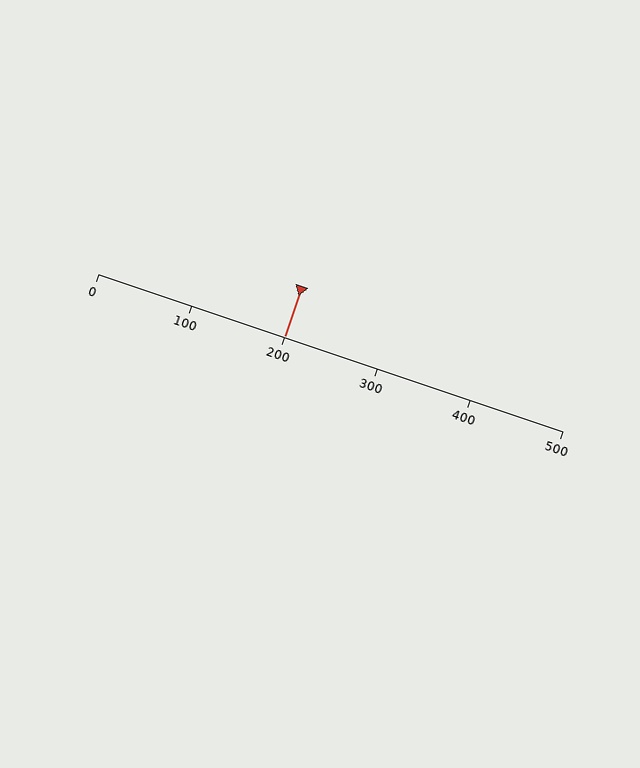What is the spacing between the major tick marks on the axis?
The major ticks are spaced 100 apart.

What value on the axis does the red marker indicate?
The marker indicates approximately 200.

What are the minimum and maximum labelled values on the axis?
The axis runs from 0 to 500.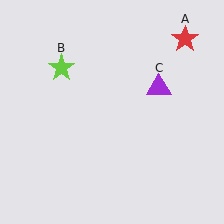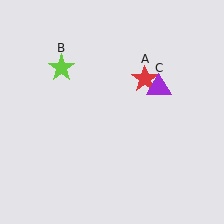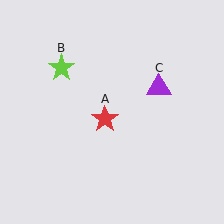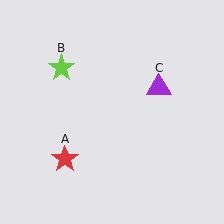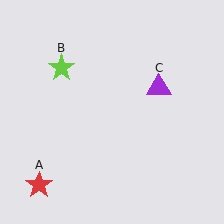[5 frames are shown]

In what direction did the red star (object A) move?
The red star (object A) moved down and to the left.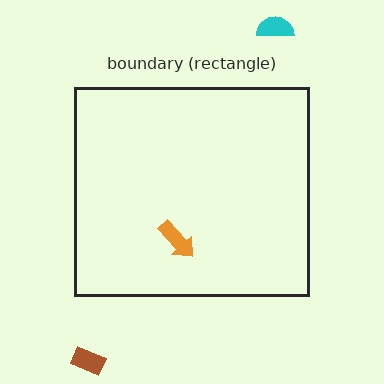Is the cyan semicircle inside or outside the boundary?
Outside.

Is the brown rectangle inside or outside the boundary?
Outside.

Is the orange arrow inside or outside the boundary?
Inside.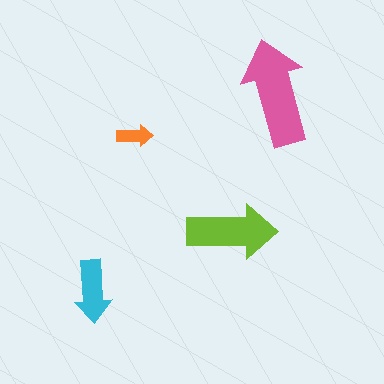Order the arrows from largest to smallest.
the pink one, the lime one, the cyan one, the orange one.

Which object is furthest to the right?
The pink arrow is rightmost.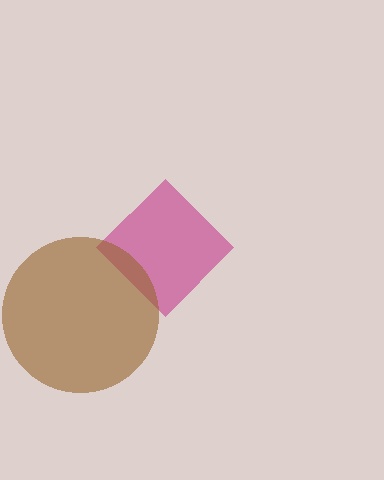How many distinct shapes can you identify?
There are 2 distinct shapes: a magenta diamond, a brown circle.